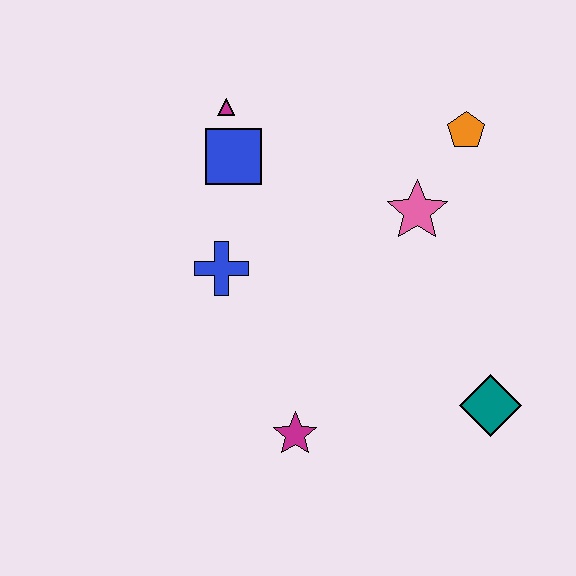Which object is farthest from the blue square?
The teal diamond is farthest from the blue square.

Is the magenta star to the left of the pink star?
Yes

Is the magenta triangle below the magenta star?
No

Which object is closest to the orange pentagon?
The pink star is closest to the orange pentagon.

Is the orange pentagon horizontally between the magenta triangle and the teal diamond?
Yes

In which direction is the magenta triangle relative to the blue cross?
The magenta triangle is above the blue cross.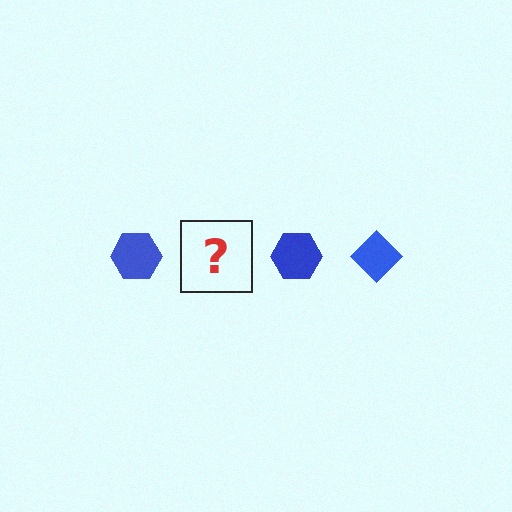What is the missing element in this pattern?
The missing element is a blue diamond.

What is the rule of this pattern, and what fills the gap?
The rule is that the pattern cycles through hexagon, diamond shapes in blue. The gap should be filled with a blue diamond.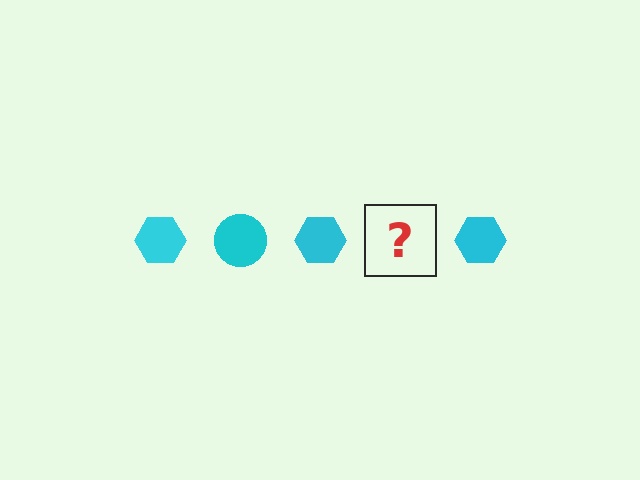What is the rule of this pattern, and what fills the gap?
The rule is that the pattern cycles through hexagon, circle shapes in cyan. The gap should be filled with a cyan circle.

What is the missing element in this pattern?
The missing element is a cyan circle.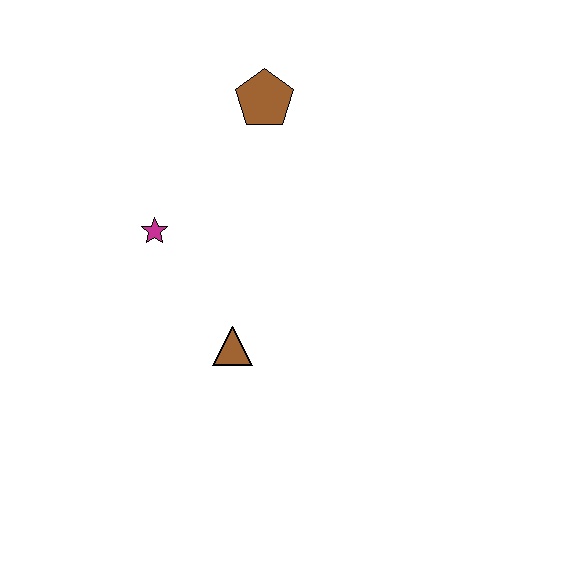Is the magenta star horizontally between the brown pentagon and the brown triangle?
No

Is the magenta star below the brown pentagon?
Yes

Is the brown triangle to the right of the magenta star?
Yes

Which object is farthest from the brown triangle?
The brown pentagon is farthest from the brown triangle.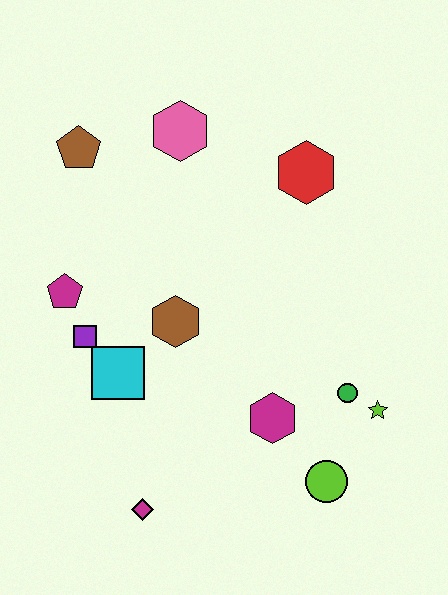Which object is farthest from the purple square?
The lime star is farthest from the purple square.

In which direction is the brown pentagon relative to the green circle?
The brown pentagon is to the left of the green circle.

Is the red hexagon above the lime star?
Yes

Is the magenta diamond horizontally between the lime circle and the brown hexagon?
No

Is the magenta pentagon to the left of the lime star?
Yes